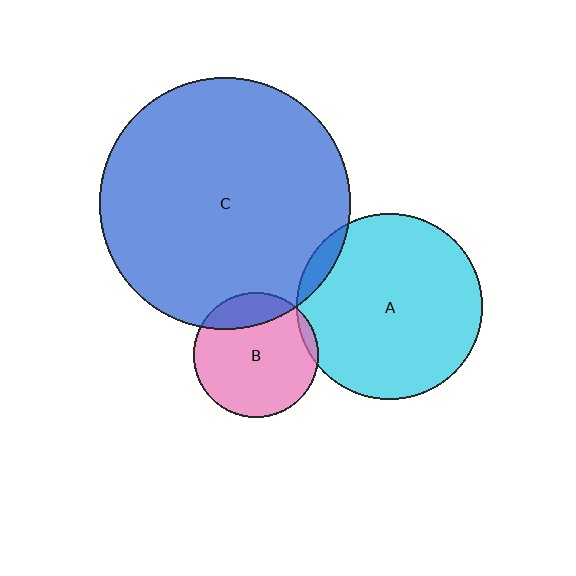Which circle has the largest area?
Circle C (blue).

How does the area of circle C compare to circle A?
Approximately 1.8 times.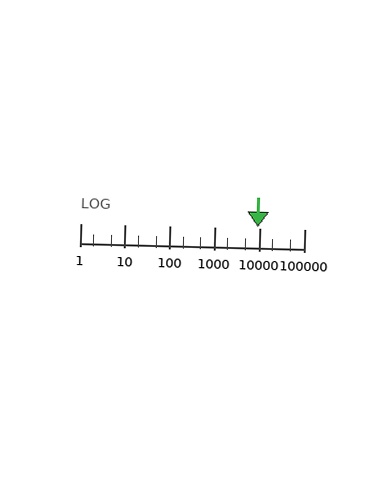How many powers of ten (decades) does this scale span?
The scale spans 5 decades, from 1 to 100000.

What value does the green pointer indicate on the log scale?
The pointer indicates approximately 9000.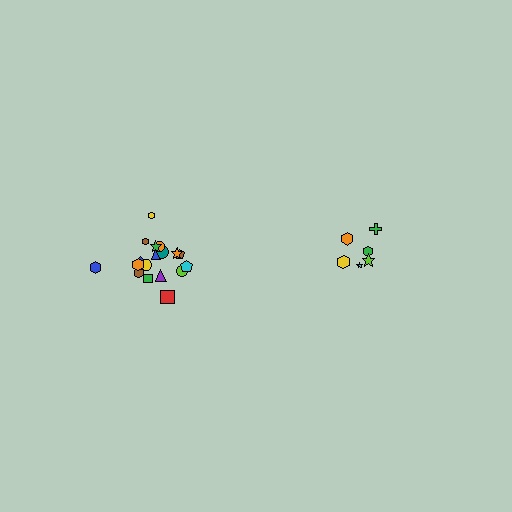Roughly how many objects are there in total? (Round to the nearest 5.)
Roughly 25 objects in total.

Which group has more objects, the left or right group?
The left group.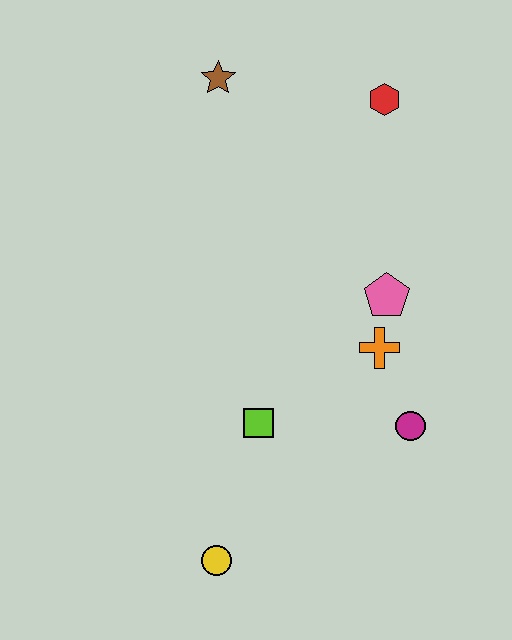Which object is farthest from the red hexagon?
The yellow circle is farthest from the red hexagon.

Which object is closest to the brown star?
The red hexagon is closest to the brown star.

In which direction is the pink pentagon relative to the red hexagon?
The pink pentagon is below the red hexagon.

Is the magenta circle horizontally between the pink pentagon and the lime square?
No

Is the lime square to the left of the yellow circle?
No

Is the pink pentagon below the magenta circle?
No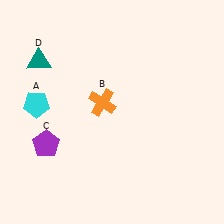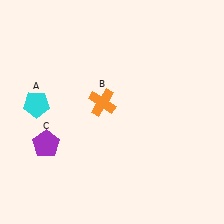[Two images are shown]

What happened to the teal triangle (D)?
The teal triangle (D) was removed in Image 2. It was in the top-left area of Image 1.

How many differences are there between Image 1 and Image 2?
There is 1 difference between the two images.